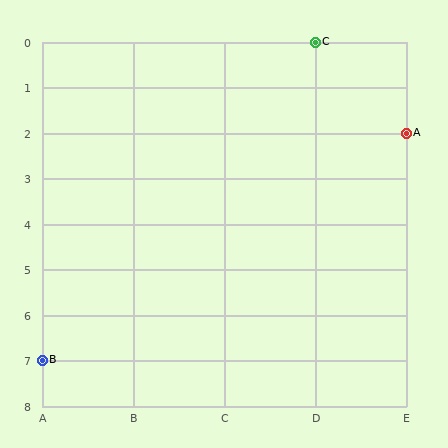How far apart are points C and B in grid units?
Points C and B are 3 columns and 7 rows apart (about 7.6 grid units diagonally).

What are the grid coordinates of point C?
Point C is at grid coordinates (D, 0).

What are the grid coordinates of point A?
Point A is at grid coordinates (E, 2).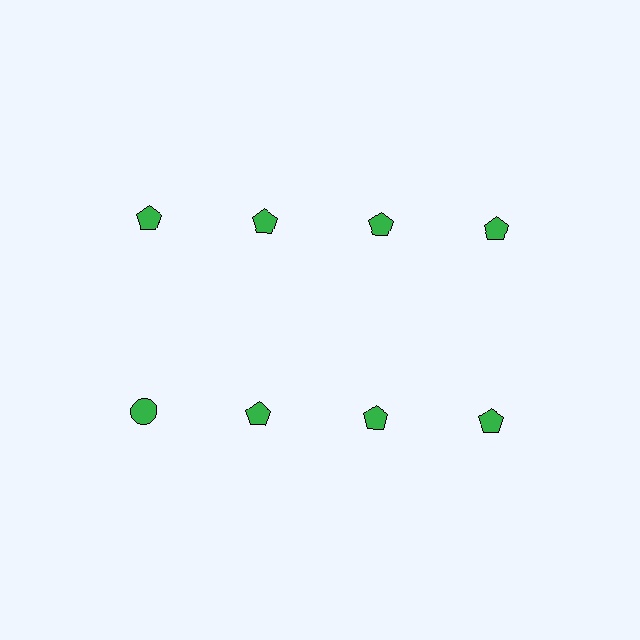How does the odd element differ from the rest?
It has a different shape: circle instead of pentagon.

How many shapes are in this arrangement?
There are 8 shapes arranged in a grid pattern.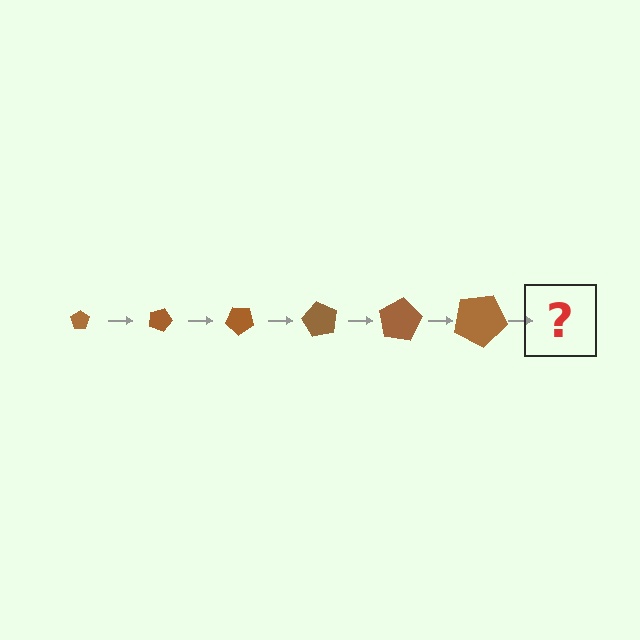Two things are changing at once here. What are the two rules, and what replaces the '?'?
The two rules are that the pentagon grows larger each step and it rotates 20 degrees each step. The '?' should be a pentagon, larger than the previous one and rotated 120 degrees from the start.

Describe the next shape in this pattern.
It should be a pentagon, larger than the previous one and rotated 120 degrees from the start.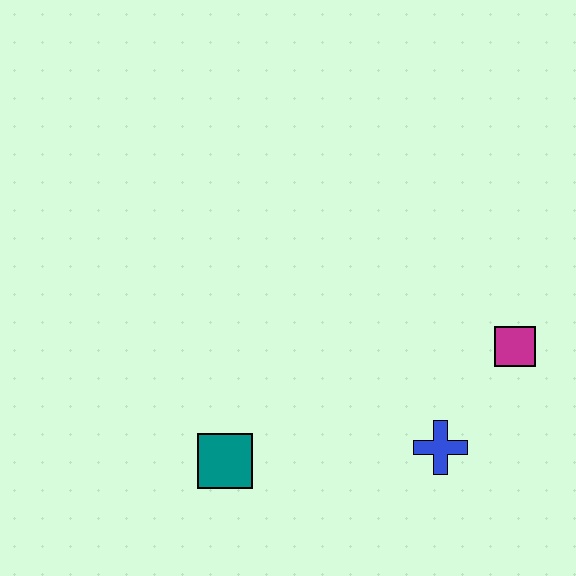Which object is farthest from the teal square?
The magenta square is farthest from the teal square.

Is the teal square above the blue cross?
No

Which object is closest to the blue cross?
The magenta square is closest to the blue cross.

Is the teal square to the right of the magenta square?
No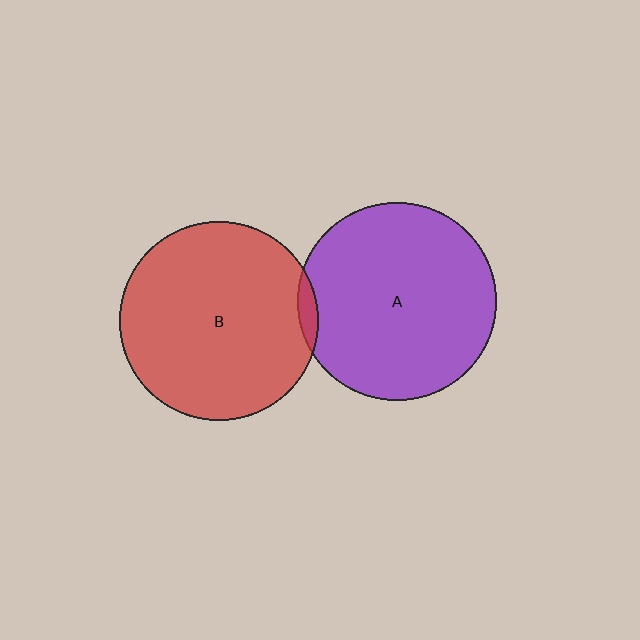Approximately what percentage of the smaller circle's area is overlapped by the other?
Approximately 5%.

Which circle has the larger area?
Circle B (red).